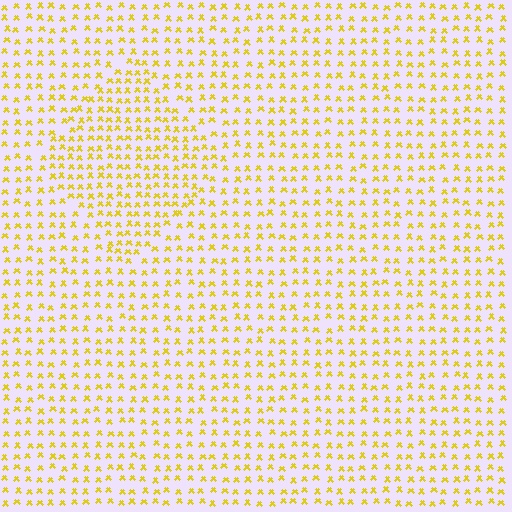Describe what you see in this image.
The image contains small yellow elements arranged at two different densities. A diamond-shaped region is visible where the elements are more densely packed than the surrounding area.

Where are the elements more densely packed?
The elements are more densely packed inside the diamond boundary.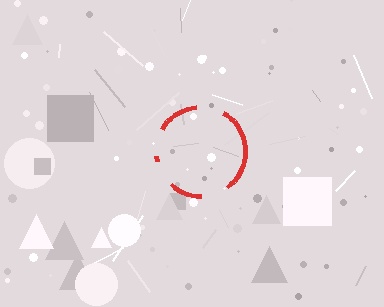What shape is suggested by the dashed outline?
The dashed outline suggests a circle.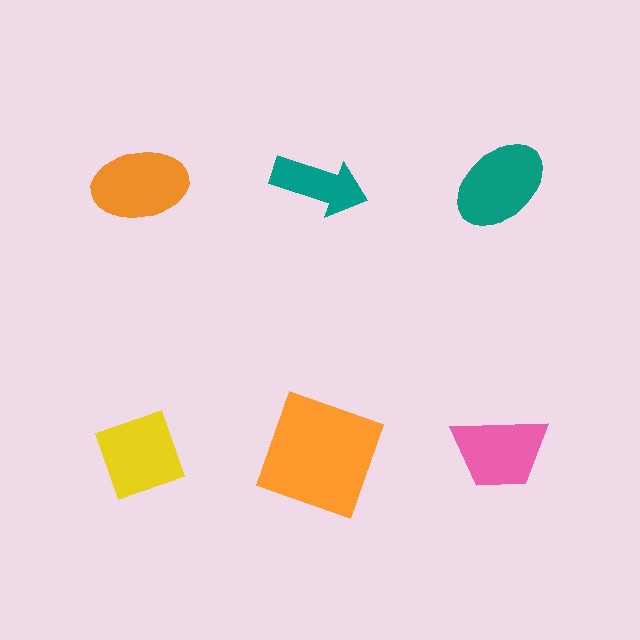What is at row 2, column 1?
A yellow diamond.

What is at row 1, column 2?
A teal arrow.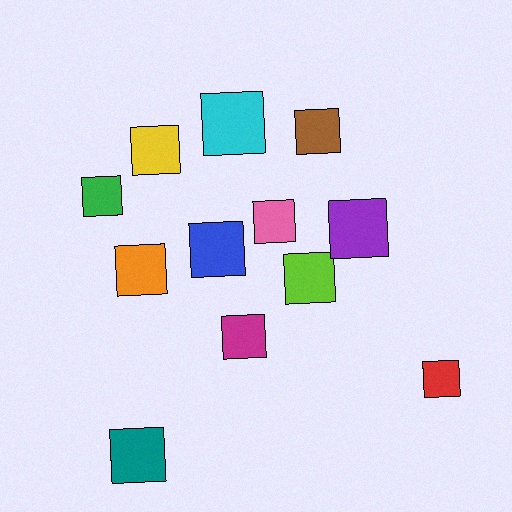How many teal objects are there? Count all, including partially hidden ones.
There is 1 teal object.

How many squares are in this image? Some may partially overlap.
There are 12 squares.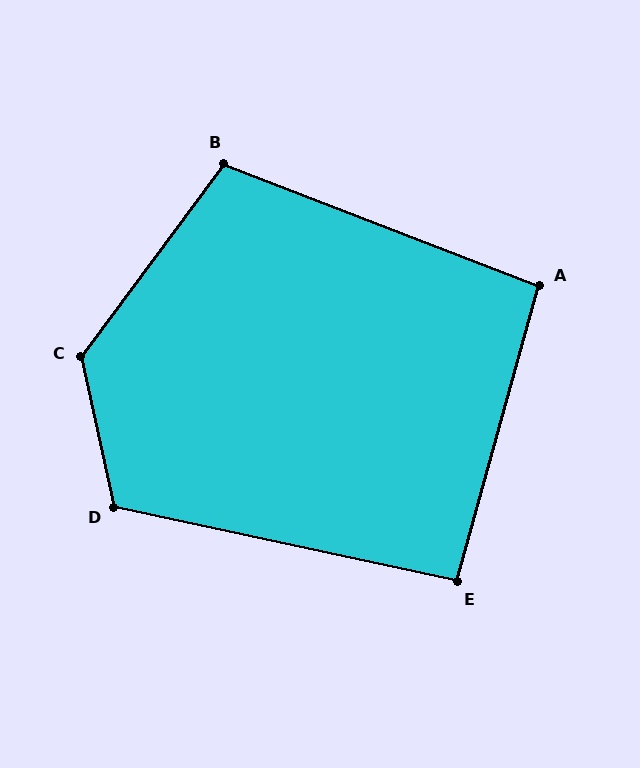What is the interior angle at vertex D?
Approximately 114 degrees (obtuse).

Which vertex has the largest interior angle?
C, at approximately 131 degrees.